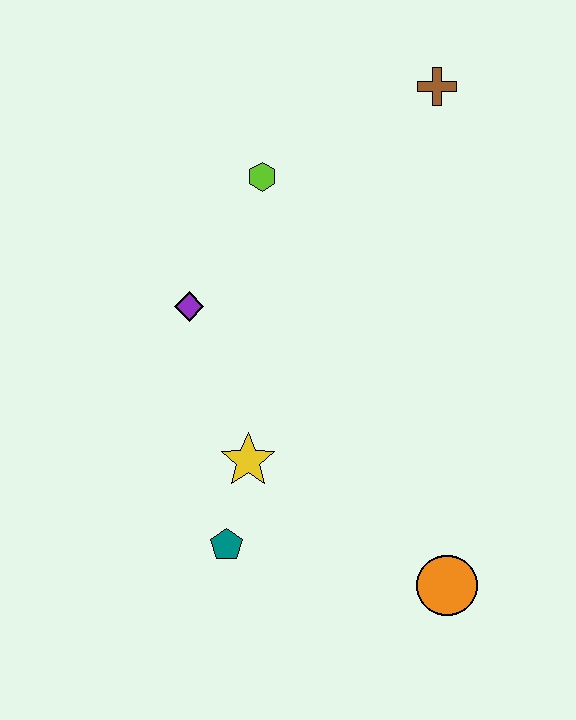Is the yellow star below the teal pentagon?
No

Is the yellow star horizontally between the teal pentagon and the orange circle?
Yes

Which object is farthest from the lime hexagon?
The orange circle is farthest from the lime hexagon.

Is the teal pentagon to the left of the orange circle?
Yes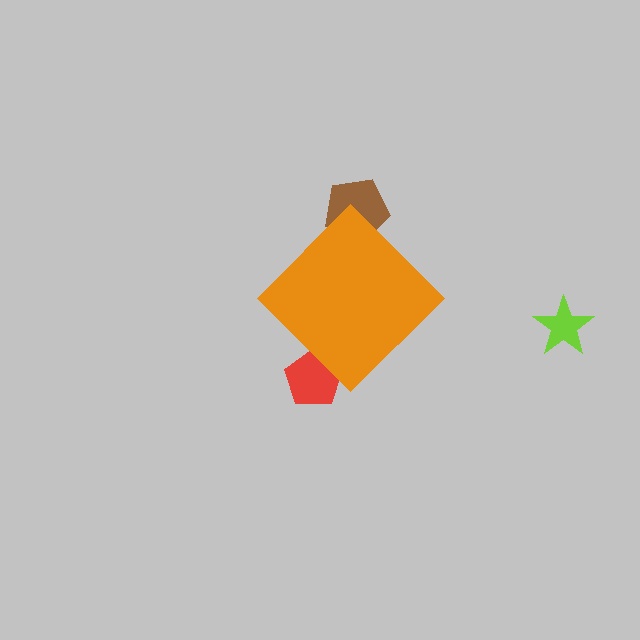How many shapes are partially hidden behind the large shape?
2 shapes are partially hidden.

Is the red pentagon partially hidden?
Yes, the red pentagon is partially hidden behind the orange diamond.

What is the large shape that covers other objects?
An orange diamond.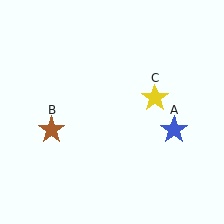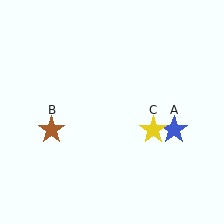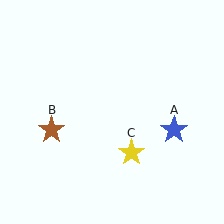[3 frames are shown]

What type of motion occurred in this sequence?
The yellow star (object C) rotated clockwise around the center of the scene.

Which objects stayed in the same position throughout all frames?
Blue star (object A) and brown star (object B) remained stationary.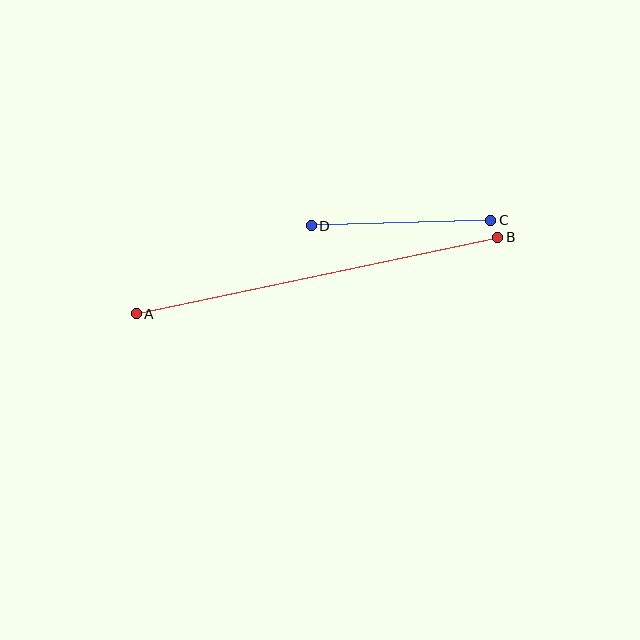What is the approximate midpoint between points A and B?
The midpoint is at approximately (317, 275) pixels.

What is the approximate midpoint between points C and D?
The midpoint is at approximately (401, 223) pixels.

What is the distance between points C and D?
The distance is approximately 180 pixels.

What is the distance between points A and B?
The distance is approximately 370 pixels.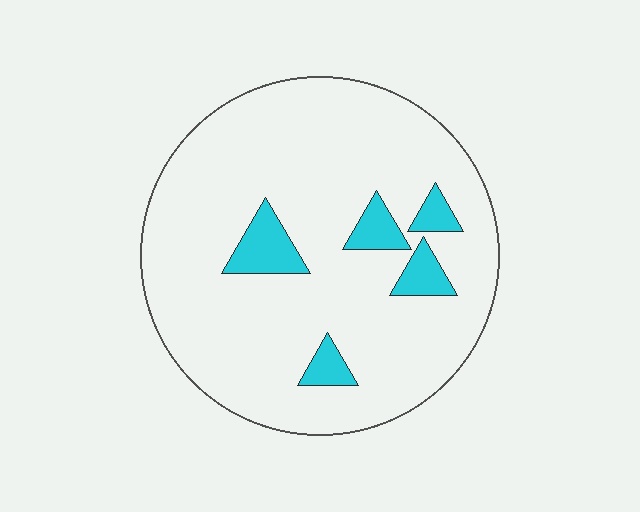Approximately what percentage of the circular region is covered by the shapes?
Approximately 10%.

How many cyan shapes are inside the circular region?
5.